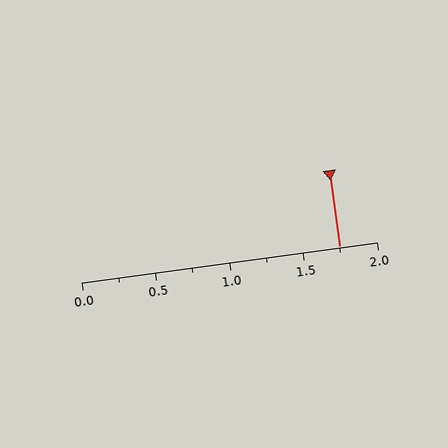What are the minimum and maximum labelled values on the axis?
The axis runs from 0.0 to 2.0.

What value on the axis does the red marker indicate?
The marker indicates approximately 1.75.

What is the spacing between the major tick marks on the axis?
The major ticks are spaced 0.5 apart.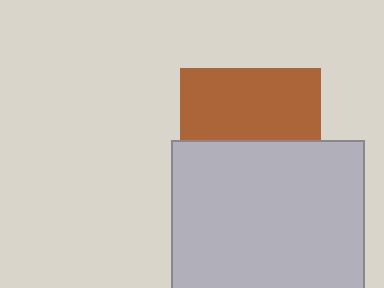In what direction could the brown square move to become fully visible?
The brown square could move up. That would shift it out from behind the light gray rectangle entirely.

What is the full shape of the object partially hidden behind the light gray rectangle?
The partially hidden object is a brown square.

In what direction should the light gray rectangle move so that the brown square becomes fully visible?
The light gray rectangle should move down. That is the shortest direction to clear the overlap and leave the brown square fully visible.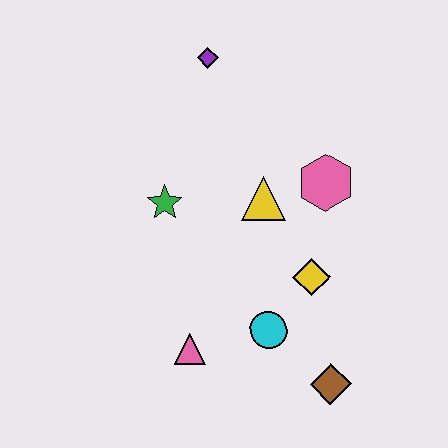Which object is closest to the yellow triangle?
The pink hexagon is closest to the yellow triangle.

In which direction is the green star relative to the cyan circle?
The green star is above the cyan circle.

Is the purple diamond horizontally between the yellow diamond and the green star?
Yes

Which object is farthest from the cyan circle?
The purple diamond is farthest from the cyan circle.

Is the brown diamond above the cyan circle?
No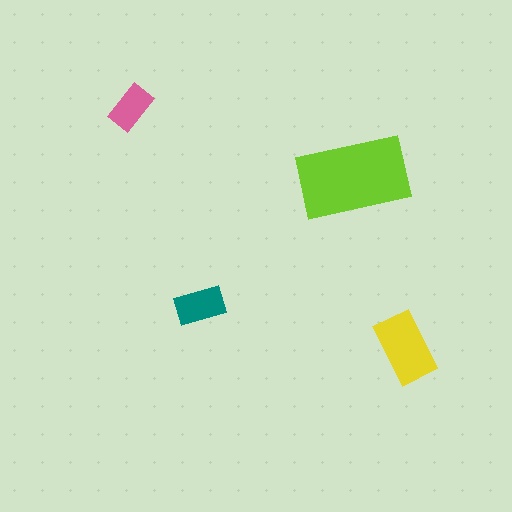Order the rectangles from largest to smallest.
the lime one, the yellow one, the teal one, the pink one.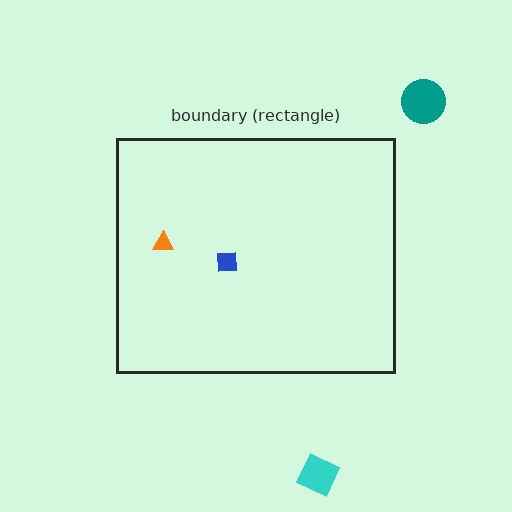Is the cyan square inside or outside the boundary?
Outside.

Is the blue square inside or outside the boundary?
Inside.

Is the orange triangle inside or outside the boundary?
Inside.